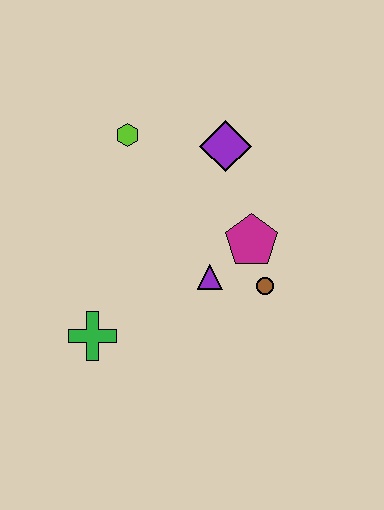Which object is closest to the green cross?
The purple triangle is closest to the green cross.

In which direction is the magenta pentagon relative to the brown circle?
The magenta pentagon is above the brown circle.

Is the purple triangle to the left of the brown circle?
Yes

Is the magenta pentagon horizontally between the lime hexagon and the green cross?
No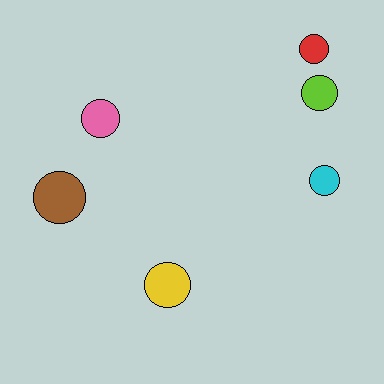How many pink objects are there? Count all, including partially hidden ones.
There is 1 pink object.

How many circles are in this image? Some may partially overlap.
There are 6 circles.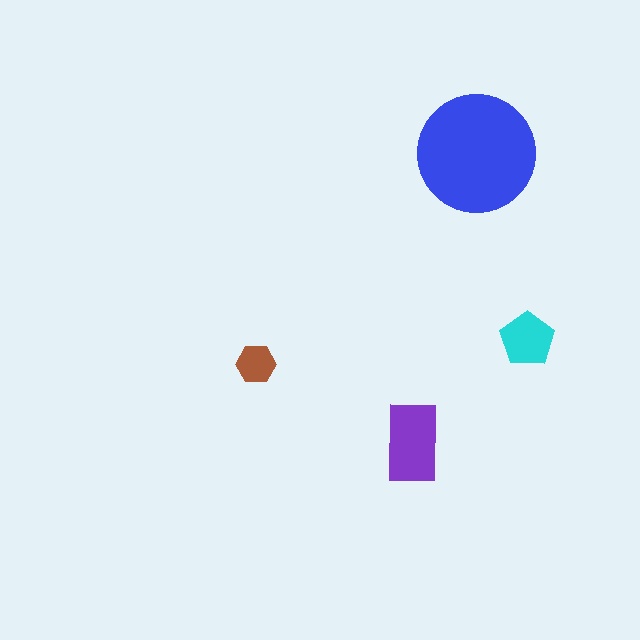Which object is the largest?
The blue circle.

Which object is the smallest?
The brown hexagon.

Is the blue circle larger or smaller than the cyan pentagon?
Larger.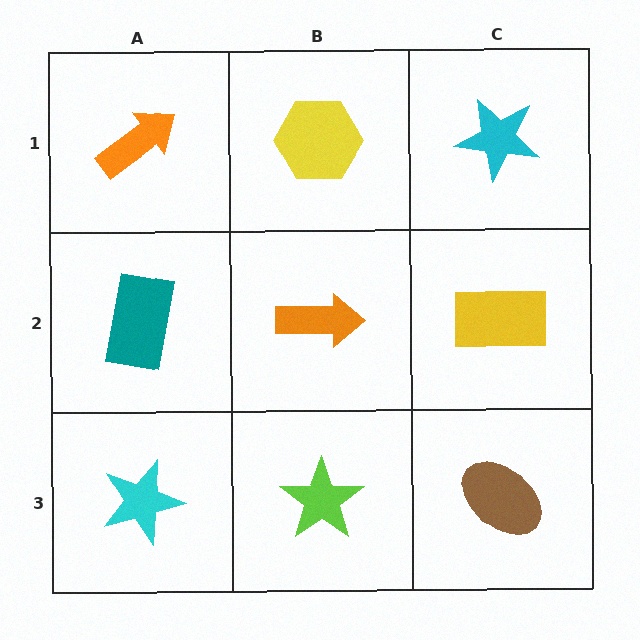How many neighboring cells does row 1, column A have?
2.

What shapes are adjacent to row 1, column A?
A teal rectangle (row 2, column A), a yellow hexagon (row 1, column B).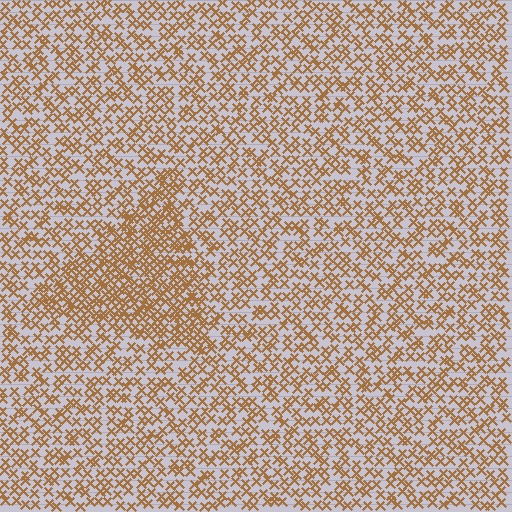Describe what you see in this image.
The image contains small brown elements arranged at two different densities. A triangle-shaped region is visible where the elements are more densely packed than the surrounding area.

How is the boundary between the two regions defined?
The boundary is defined by a change in element density (approximately 1.8x ratio). All elements are the same color, size, and shape.